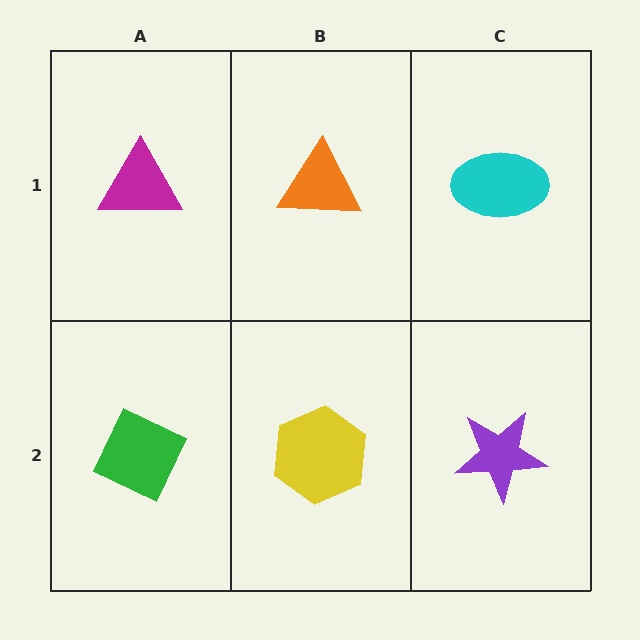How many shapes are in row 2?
3 shapes.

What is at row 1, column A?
A magenta triangle.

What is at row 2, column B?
A yellow hexagon.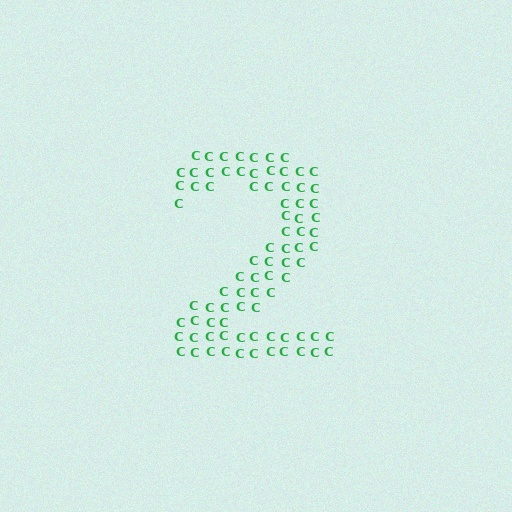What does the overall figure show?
The overall figure shows the digit 2.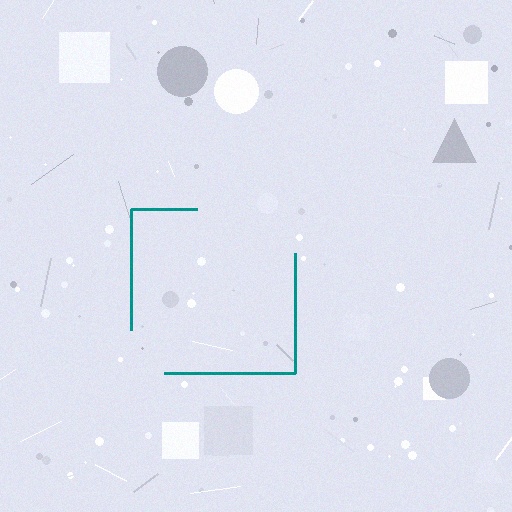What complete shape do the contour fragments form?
The contour fragments form a square.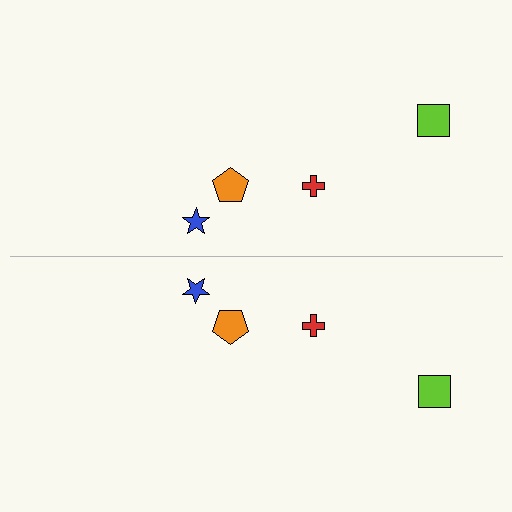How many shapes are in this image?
There are 8 shapes in this image.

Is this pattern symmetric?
Yes, this pattern has bilateral (reflection) symmetry.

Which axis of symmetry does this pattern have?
The pattern has a horizontal axis of symmetry running through the center of the image.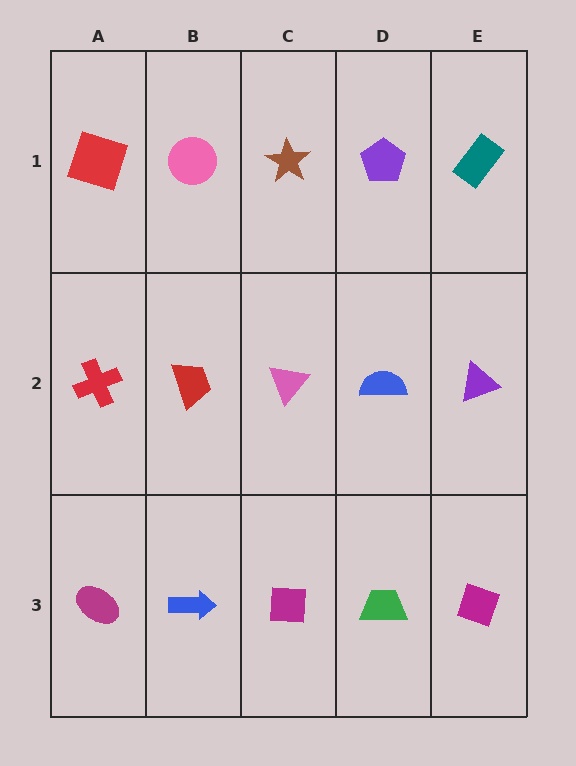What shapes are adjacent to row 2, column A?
A red square (row 1, column A), a magenta ellipse (row 3, column A), a red trapezoid (row 2, column B).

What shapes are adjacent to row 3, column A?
A red cross (row 2, column A), a blue arrow (row 3, column B).